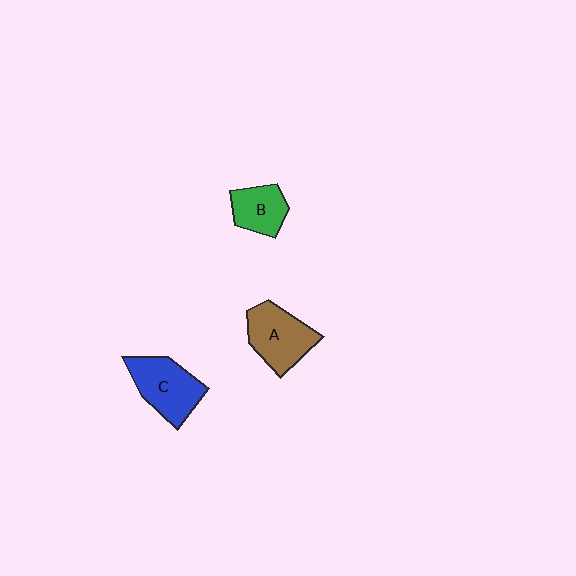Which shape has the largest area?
Shape C (blue).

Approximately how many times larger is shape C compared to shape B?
Approximately 1.5 times.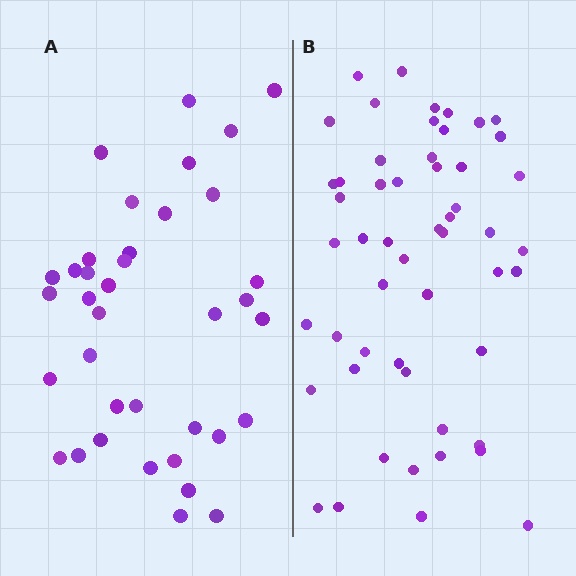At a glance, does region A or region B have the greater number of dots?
Region B (the right region) has more dots.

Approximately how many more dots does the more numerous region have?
Region B has approximately 15 more dots than region A.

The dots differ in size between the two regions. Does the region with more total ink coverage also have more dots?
No. Region A has more total ink coverage because its dots are larger, but region B actually contains more individual dots. Total area can be misleading — the number of items is what matters here.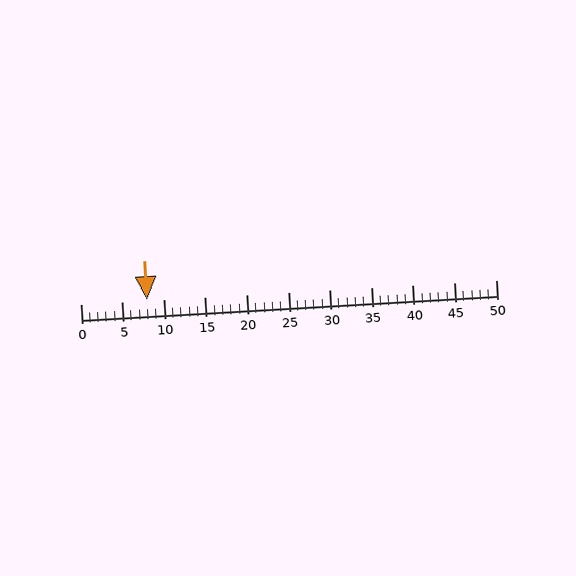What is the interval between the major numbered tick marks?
The major tick marks are spaced 5 units apart.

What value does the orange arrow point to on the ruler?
The orange arrow points to approximately 8.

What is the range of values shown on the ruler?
The ruler shows values from 0 to 50.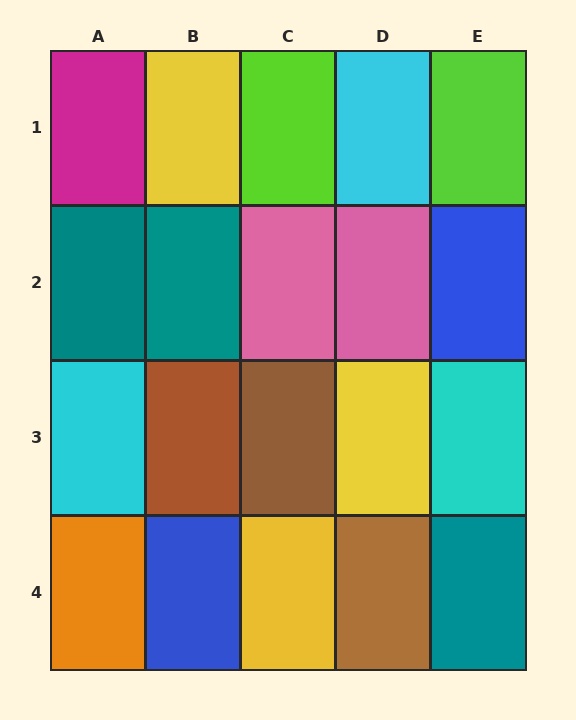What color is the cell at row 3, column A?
Cyan.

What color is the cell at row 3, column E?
Cyan.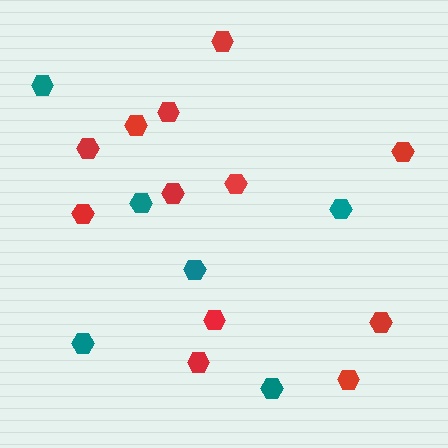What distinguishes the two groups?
There are 2 groups: one group of red hexagons (12) and one group of teal hexagons (6).